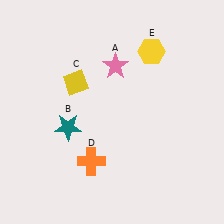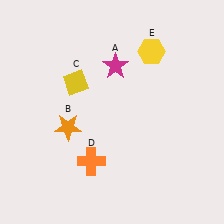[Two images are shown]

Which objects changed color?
A changed from pink to magenta. B changed from teal to orange.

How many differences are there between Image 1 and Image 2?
There are 2 differences between the two images.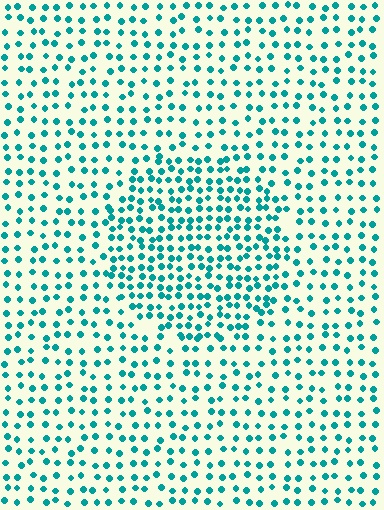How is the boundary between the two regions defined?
The boundary is defined by a change in element density (approximately 1.7x ratio). All elements are the same color, size, and shape.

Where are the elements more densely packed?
The elements are more densely packed inside the circle boundary.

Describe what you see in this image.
The image contains small teal elements arranged at two different densities. A circle-shaped region is visible where the elements are more densely packed than the surrounding area.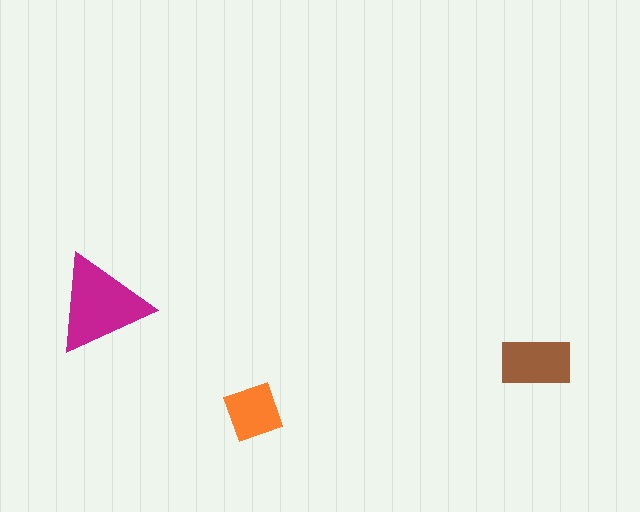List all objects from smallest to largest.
The orange diamond, the brown rectangle, the magenta triangle.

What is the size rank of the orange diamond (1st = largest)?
3rd.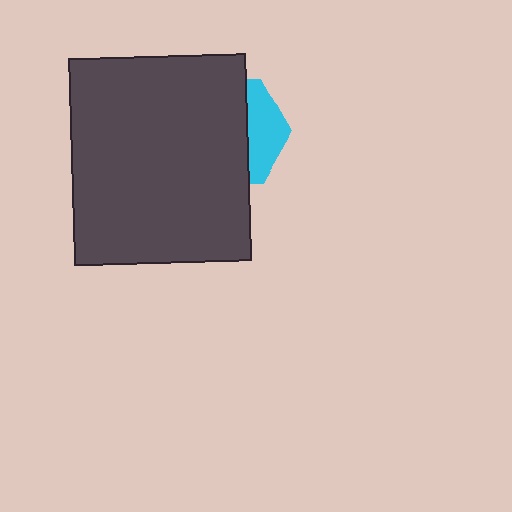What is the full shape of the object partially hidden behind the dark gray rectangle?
The partially hidden object is a cyan hexagon.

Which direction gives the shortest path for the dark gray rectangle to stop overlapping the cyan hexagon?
Moving left gives the shortest separation.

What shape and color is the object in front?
The object in front is a dark gray rectangle.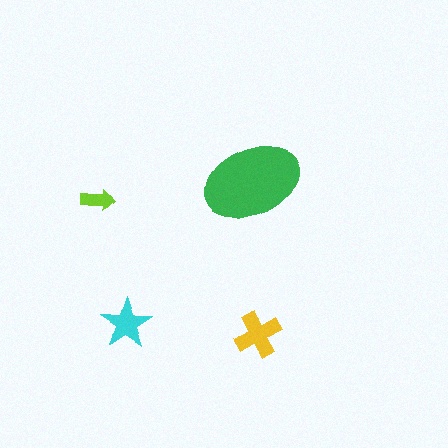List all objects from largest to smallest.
The green ellipse, the yellow cross, the cyan star, the lime arrow.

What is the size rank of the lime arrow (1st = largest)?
4th.